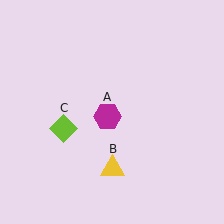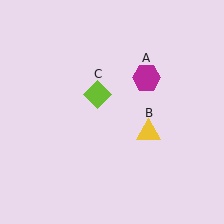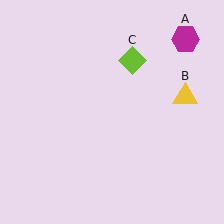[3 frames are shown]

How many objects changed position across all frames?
3 objects changed position: magenta hexagon (object A), yellow triangle (object B), lime diamond (object C).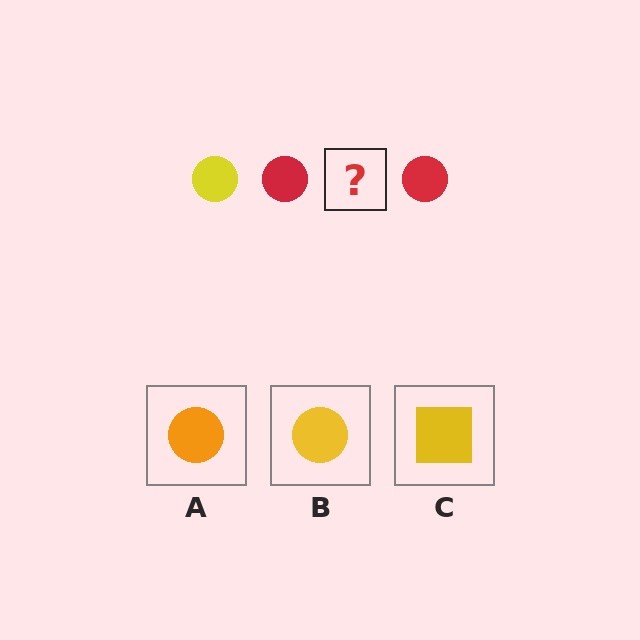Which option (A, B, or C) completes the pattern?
B.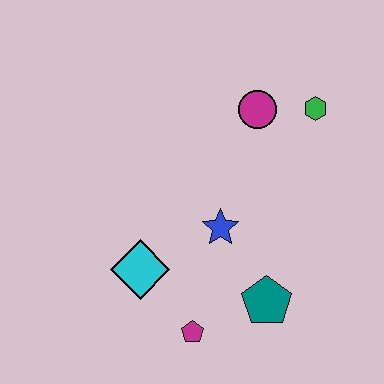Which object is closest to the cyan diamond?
The magenta pentagon is closest to the cyan diamond.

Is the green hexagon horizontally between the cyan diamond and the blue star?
No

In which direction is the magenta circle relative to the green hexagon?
The magenta circle is to the left of the green hexagon.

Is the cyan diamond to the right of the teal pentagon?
No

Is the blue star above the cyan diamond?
Yes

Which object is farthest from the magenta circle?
The magenta pentagon is farthest from the magenta circle.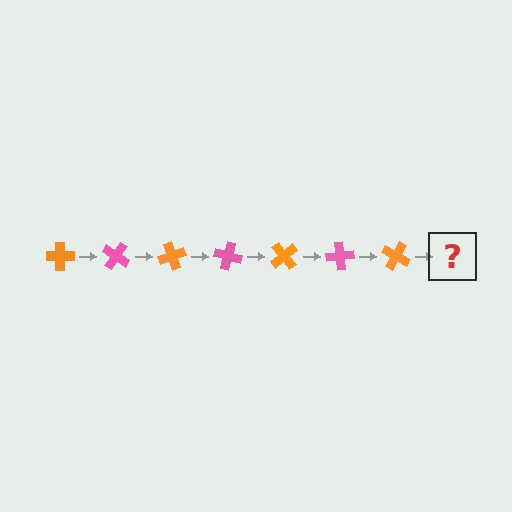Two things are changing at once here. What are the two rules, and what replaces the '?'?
The two rules are that it rotates 35 degrees each step and the color cycles through orange and pink. The '?' should be a pink cross, rotated 245 degrees from the start.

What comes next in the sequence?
The next element should be a pink cross, rotated 245 degrees from the start.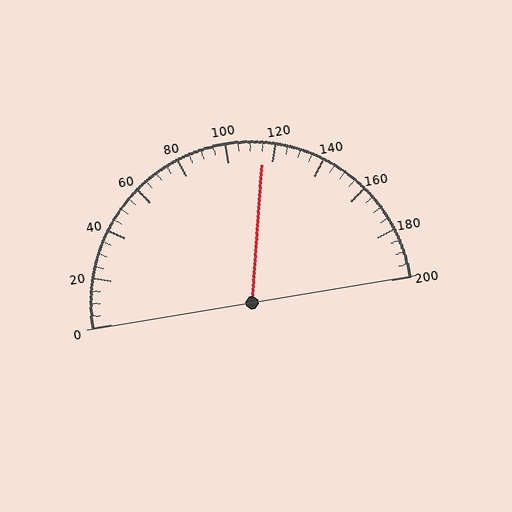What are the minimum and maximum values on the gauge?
The gauge ranges from 0 to 200.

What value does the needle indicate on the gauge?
The needle indicates approximately 115.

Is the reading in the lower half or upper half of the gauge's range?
The reading is in the upper half of the range (0 to 200).